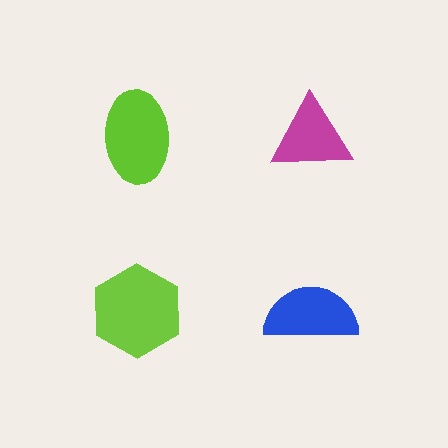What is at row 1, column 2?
A magenta triangle.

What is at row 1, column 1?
A lime ellipse.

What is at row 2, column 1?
A lime hexagon.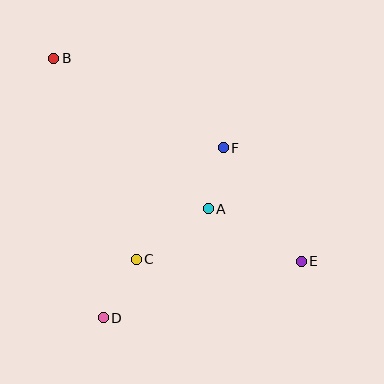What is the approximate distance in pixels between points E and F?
The distance between E and F is approximately 138 pixels.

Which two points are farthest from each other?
Points B and E are farthest from each other.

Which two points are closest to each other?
Points A and F are closest to each other.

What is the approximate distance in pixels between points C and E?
The distance between C and E is approximately 165 pixels.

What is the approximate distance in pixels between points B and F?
The distance between B and F is approximately 192 pixels.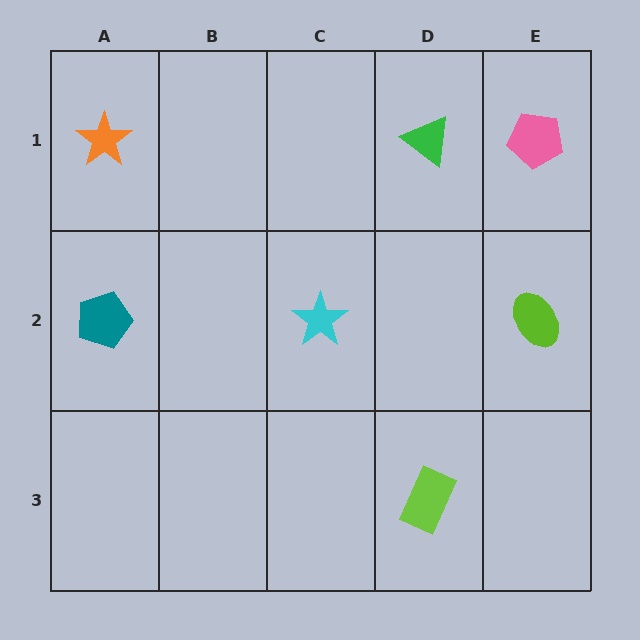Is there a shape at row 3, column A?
No, that cell is empty.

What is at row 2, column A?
A teal pentagon.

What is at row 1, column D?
A green triangle.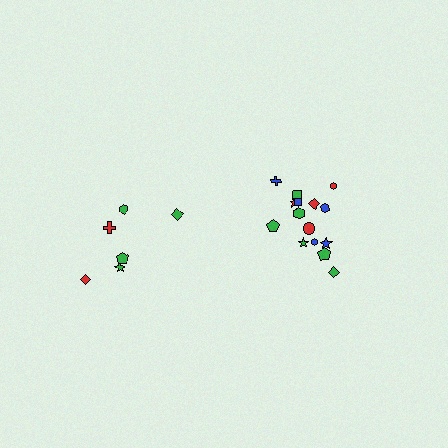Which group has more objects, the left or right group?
The right group.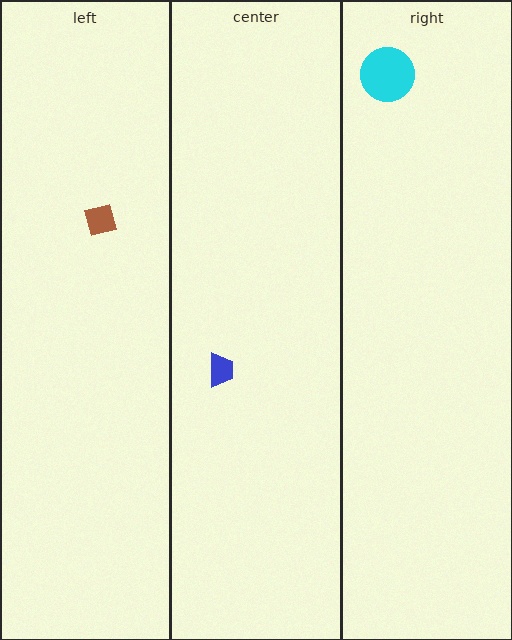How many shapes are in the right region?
1.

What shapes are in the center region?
The blue trapezoid.